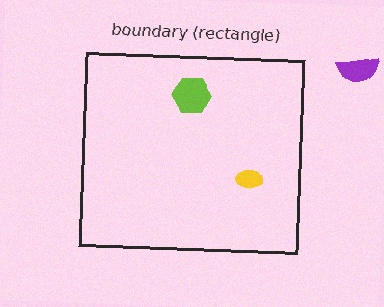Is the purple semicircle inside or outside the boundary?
Outside.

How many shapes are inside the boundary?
2 inside, 1 outside.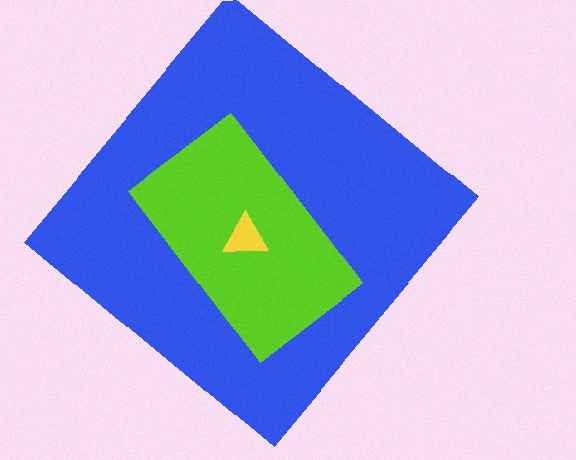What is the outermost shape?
The blue diamond.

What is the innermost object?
The yellow triangle.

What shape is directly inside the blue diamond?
The lime rectangle.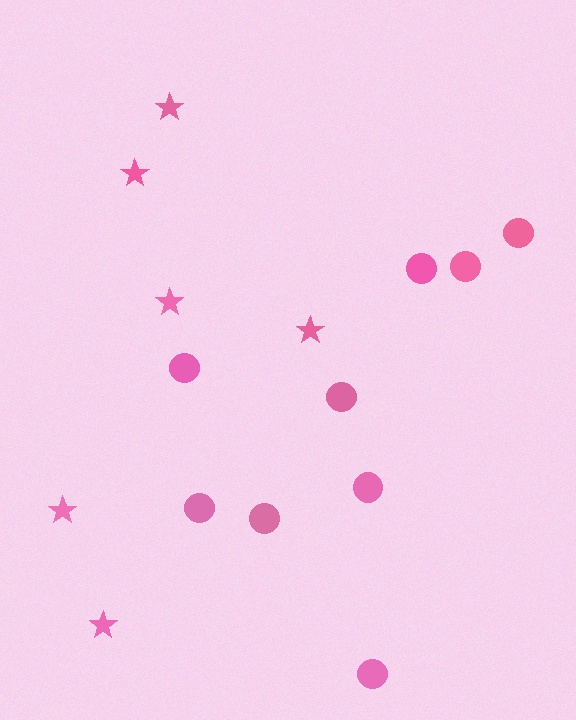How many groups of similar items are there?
There are 2 groups: one group of circles (9) and one group of stars (6).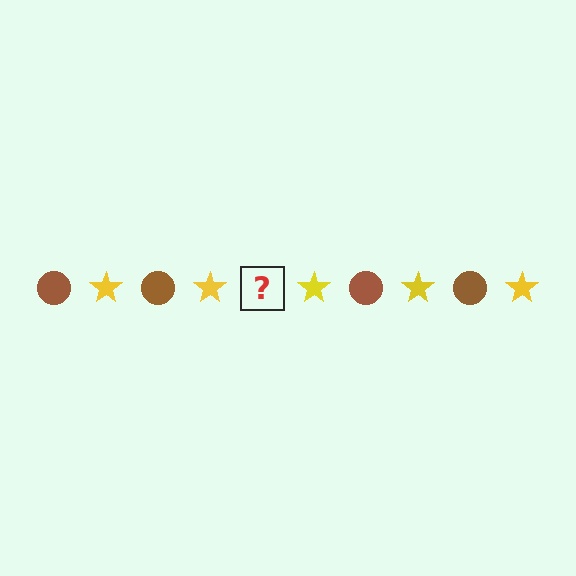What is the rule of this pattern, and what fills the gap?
The rule is that the pattern alternates between brown circle and yellow star. The gap should be filled with a brown circle.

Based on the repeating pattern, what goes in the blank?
The blank should be a brown circle.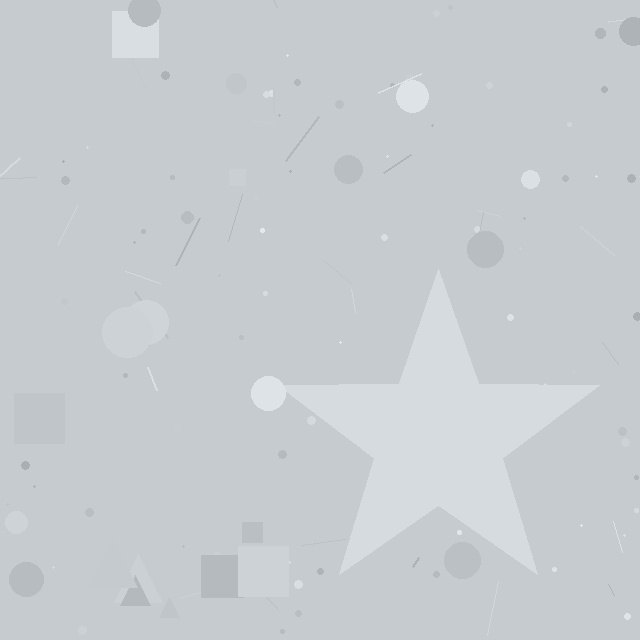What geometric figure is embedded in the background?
A star is embedded in the background.